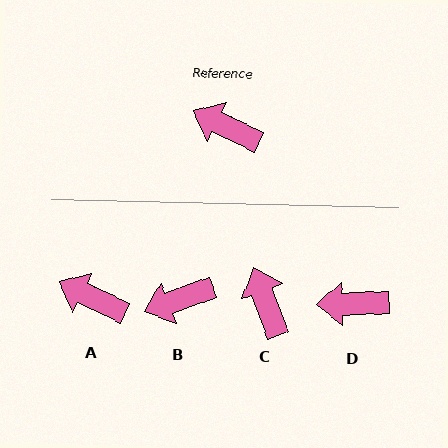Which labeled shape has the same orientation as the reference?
A.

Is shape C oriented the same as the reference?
No, it is off by about 44 degrees.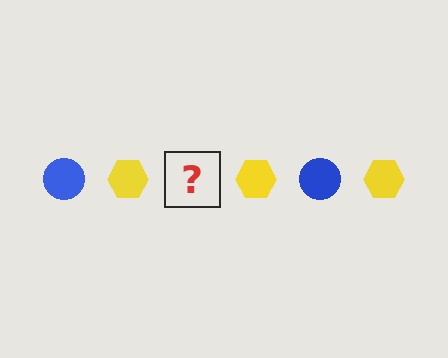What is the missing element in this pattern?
The missing element is a blue circle.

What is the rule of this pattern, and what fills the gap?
The rule is that the pattern alternates between blue circle and yellow hexagon. The gap should be filled with a blue circle.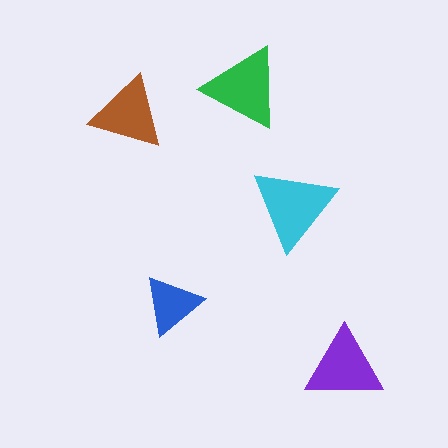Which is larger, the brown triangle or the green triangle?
The green one.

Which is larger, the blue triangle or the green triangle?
The green one.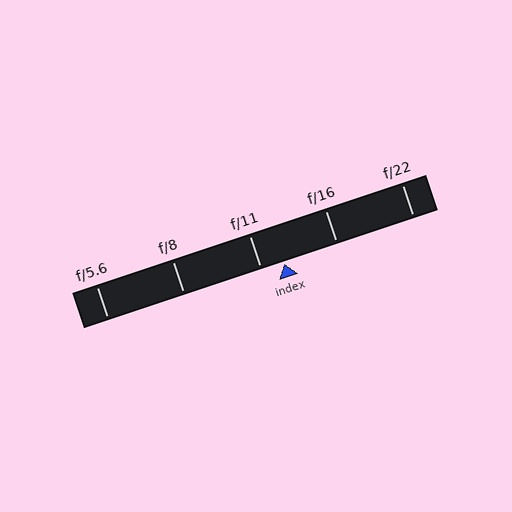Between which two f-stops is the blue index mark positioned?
The index mark is between f/11 and f/16.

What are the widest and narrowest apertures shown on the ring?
The widest aperture shown is f/5.6 and the narrowest is f/22.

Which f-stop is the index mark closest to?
The index mark is closest to f/11.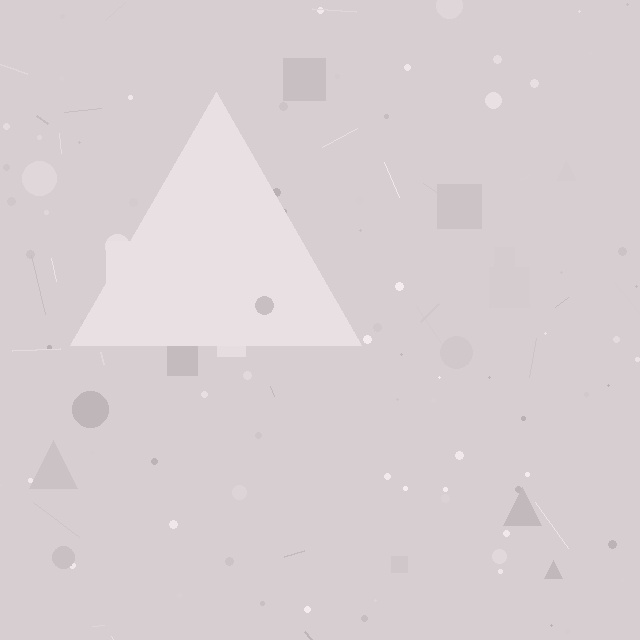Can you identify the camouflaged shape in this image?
The camouflaged shape is a triangle.